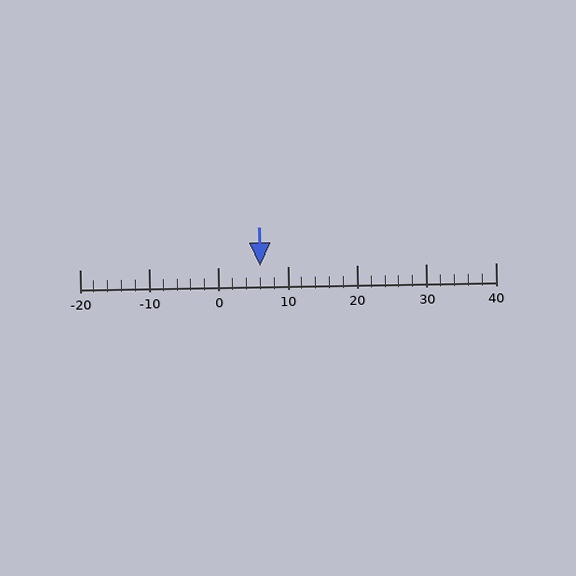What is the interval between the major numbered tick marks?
The major tick marks are spaced 10 units apart.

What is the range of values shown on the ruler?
The ruler shows values from -20 to 40.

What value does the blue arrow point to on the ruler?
The blue arrow points to approximately 6.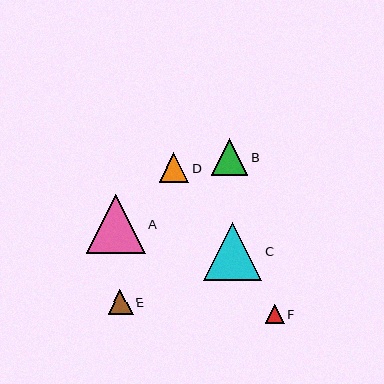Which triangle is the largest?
Triangle A is the largest with a size of approximately 59 pixels.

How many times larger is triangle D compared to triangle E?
Triangle D is approximately 1.2 times the size of triangle E.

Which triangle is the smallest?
Triangle F is the smallest with a size of approximately 19 pixels.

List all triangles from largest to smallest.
From largest to smallest: A, C, B, D, E, F.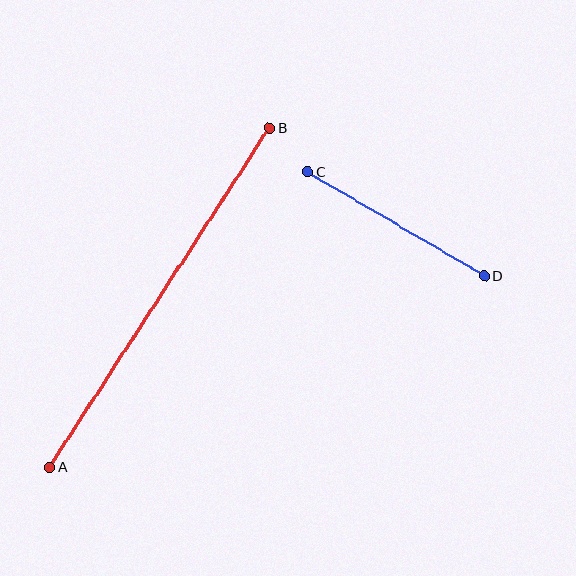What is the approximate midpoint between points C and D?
The midpoint is at approximately (396, 224) pixels.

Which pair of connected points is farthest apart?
Points A and B are farthest apart.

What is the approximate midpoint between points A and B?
The midpoint is at approximately (160, 297) pixels.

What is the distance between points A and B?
The distance is approximately 404 pixels.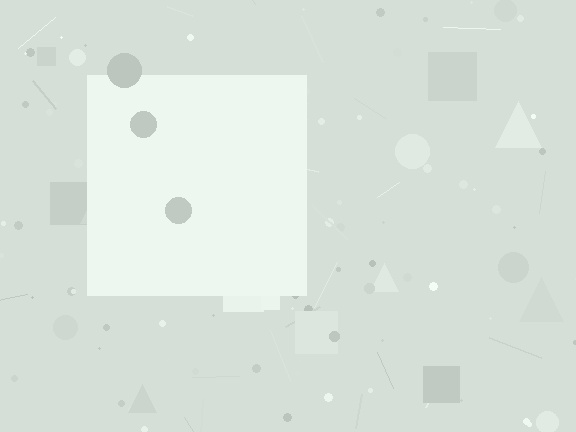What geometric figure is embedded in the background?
A square is embedded in the background.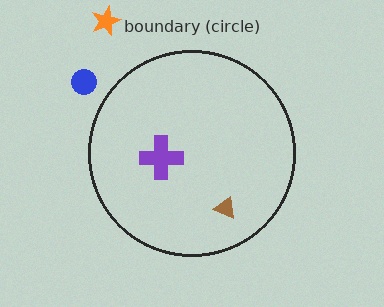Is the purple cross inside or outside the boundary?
Inside.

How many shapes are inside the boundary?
2 inside, 2 outside.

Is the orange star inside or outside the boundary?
Outside.